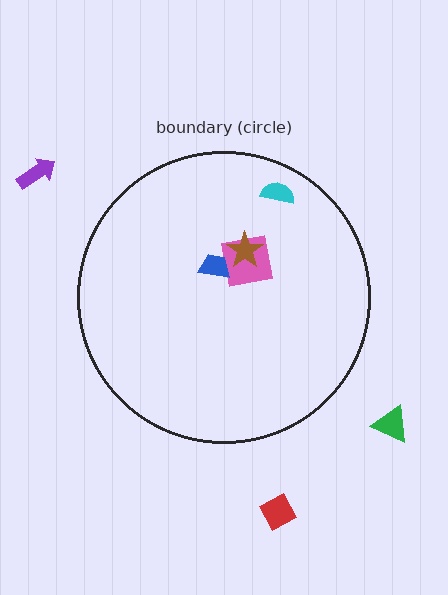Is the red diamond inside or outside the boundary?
Outside.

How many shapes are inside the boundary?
4 inside, 3 outside.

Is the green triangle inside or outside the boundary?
Outside.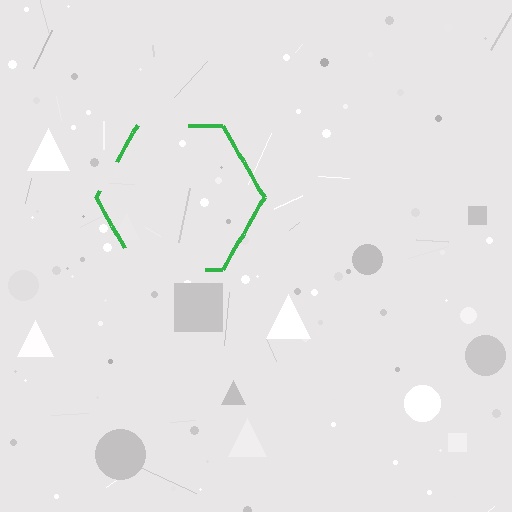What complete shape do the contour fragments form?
The contour fragments form a hexagon.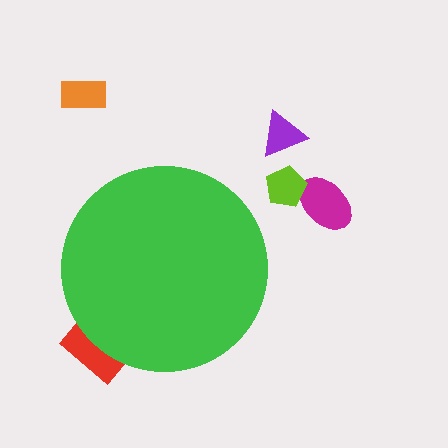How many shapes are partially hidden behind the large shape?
1 shape is partially hidden.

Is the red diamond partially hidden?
Yes, the red diamond is partially hidden behind the green circle.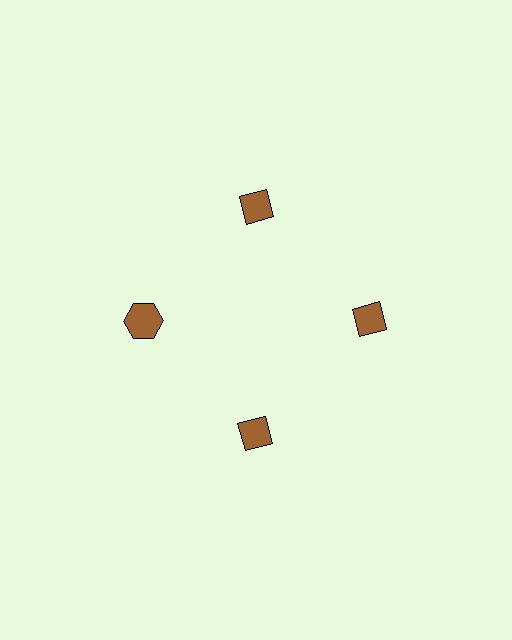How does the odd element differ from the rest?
It has a different shape: hexagon instead of diamond.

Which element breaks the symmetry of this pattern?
The brown hexagon at roughly the 9 o'clock position breaks the symmetry. All other shapes are brown diamonds.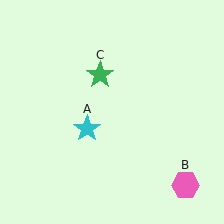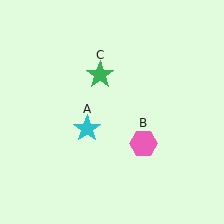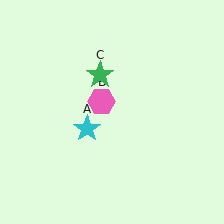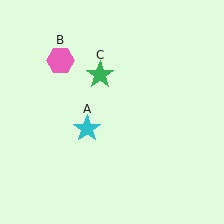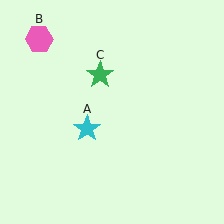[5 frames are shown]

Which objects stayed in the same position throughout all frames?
Cyan star (object A) and green star (object C) remained stationary.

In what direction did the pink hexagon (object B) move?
The pink hexagon (object B) moved up and to the left.